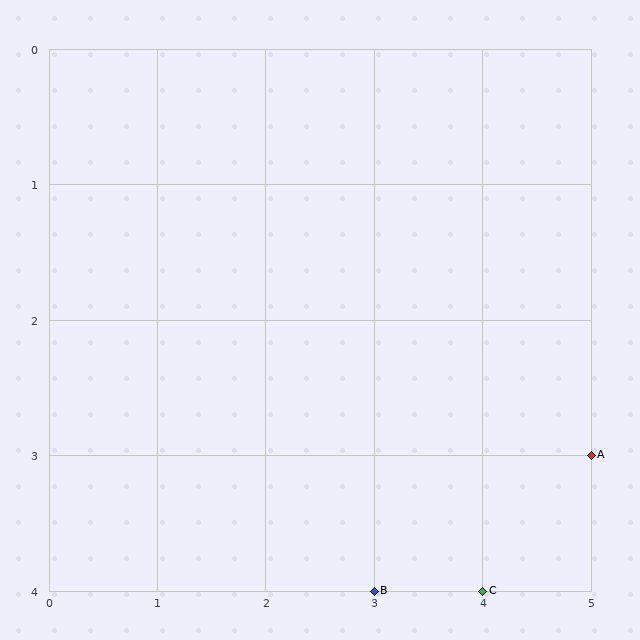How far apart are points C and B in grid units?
Points C and B are 1 column apart.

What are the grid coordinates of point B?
Point B is at grid coordinates (3, 4).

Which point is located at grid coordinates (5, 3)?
Point A is at (5, 3).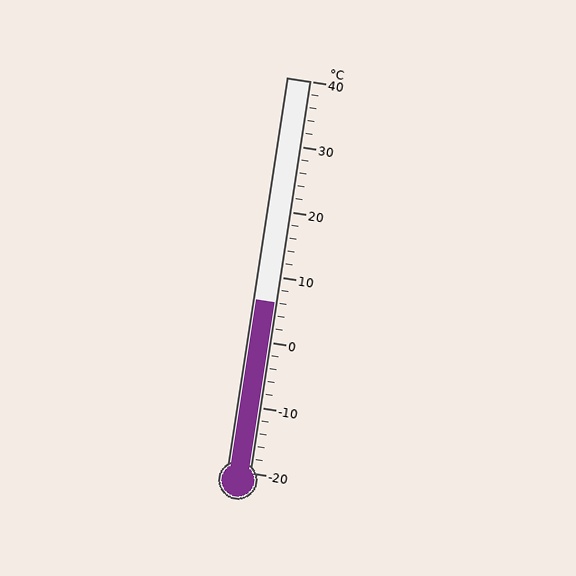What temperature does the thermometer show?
The thermometer shows approximately 6°C.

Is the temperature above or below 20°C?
The temperature is below 20°C.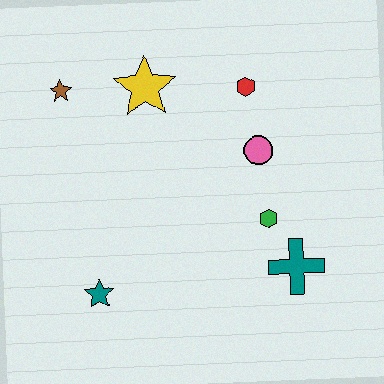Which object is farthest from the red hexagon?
The teal star is farthest from the red hexagon.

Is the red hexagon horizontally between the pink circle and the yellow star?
Yes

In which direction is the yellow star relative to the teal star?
The yellow star is above the teal star.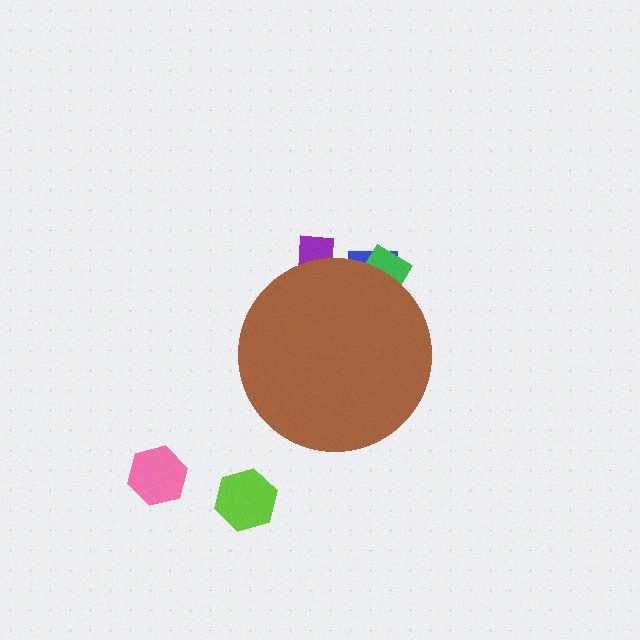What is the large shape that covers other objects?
A brown circle.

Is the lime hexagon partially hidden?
No, the lime hexagon is fully visible.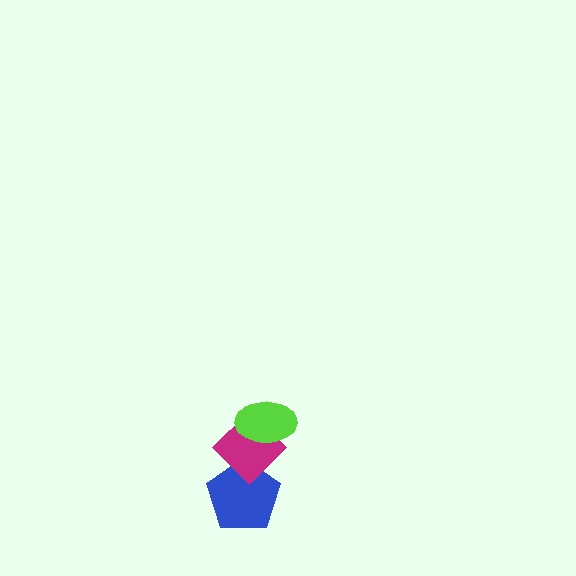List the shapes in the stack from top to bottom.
From top to bottom: the lime ellipse, the magenta diamond, the blue pentagon.